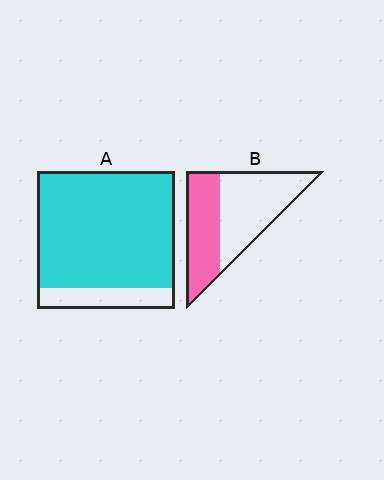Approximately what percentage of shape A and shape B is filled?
A is approximately 85% and B is approximately 45%.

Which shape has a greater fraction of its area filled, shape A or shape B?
Shape A.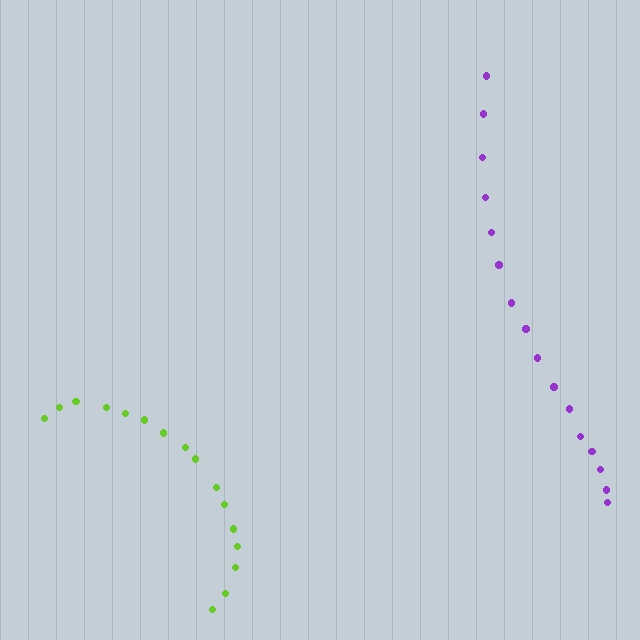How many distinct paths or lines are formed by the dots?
There are 2 distinct paths.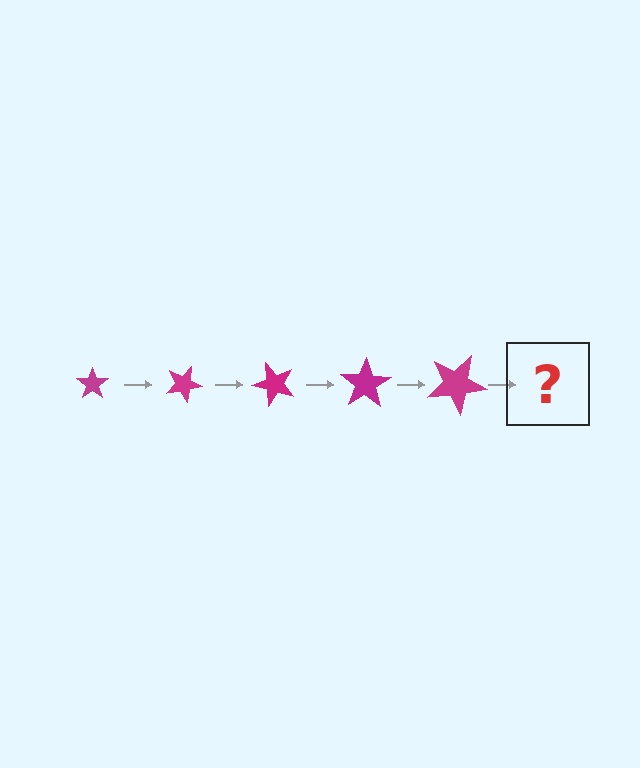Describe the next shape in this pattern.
It should be a star, larger than the previous one and rotated 125 degrees from the start.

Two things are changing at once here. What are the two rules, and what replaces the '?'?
The two rules are that the star grows larger each step and it rotates 25 degrees each step. The '?' should be a star, larger than the previous one and rotated 125 degrees from the start.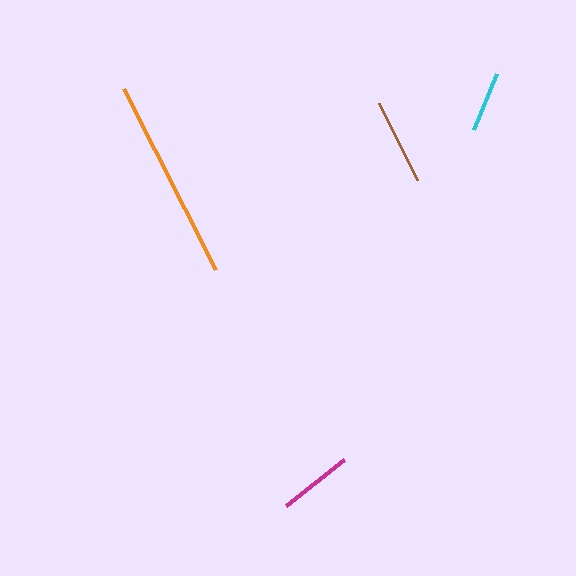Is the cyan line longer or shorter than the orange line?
The orange line is longer than the cyan line.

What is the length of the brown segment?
The brown segment is approximately 86 pixels long.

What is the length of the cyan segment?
The cyan segment is approximately 60 pixels long.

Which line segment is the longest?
The orange line is the longest at approximately 203 pixels.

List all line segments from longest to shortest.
From longest to shortest: orange, brown, magenta, cyan.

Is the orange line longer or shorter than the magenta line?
The orange line is longer than the magenta line.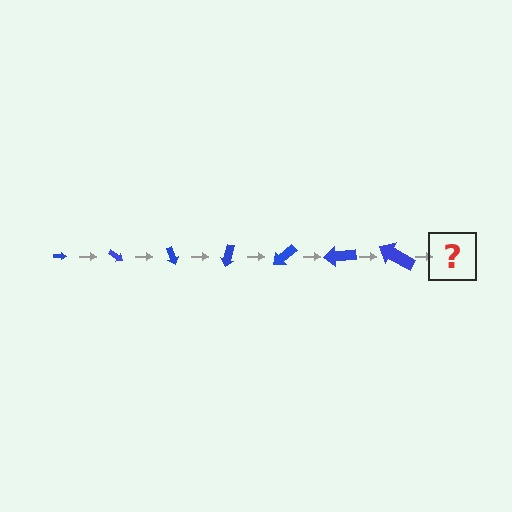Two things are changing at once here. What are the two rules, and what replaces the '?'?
The two rules are that the arrow grows larger each step and it rotates 35 degrees each step. The '?' should be an arrow, larger than the previous one and rotated 245 degrees from the start.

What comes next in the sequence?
The next element should be an arrow, larger than the previous one and rotated 245 degrees from the start.